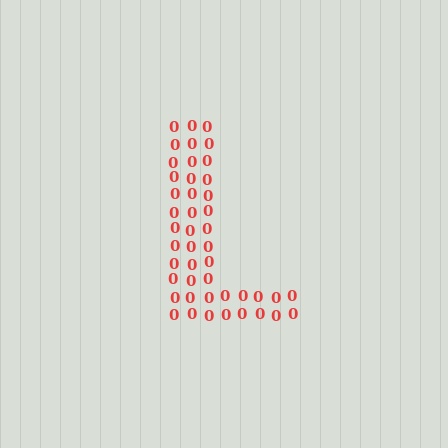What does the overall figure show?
The overall figure shows the letter L.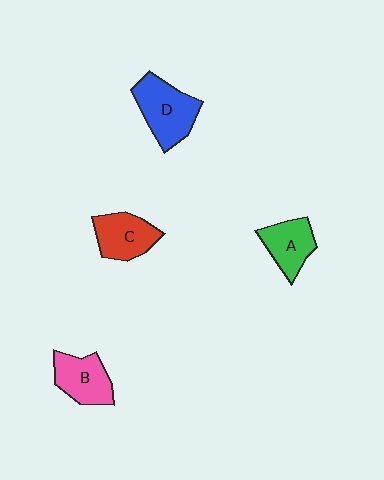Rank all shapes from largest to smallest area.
From largest to smallest: D (blue), C (red), B (pink), A (green).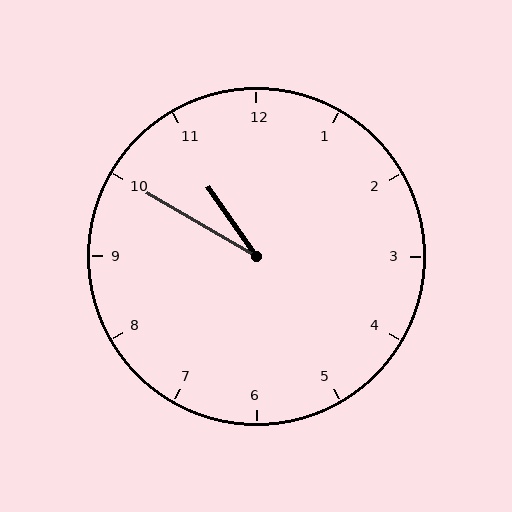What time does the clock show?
10:50.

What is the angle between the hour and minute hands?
Approximately 25 degrees.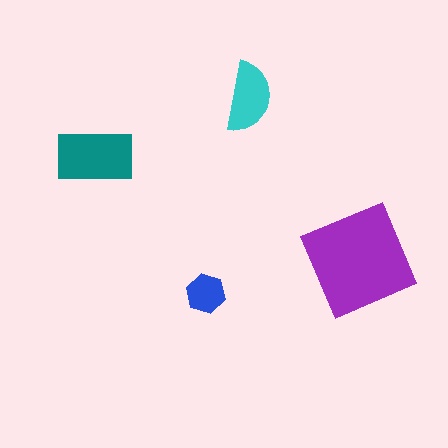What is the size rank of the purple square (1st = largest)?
1st.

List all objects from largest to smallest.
The purple square, the teal rectangle, the cyan semicircle, the blue hexagon.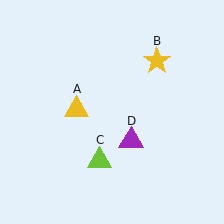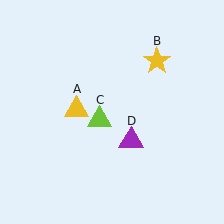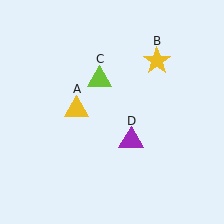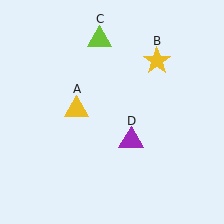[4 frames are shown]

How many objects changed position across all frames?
1 object changed position: lime triangle (object C).